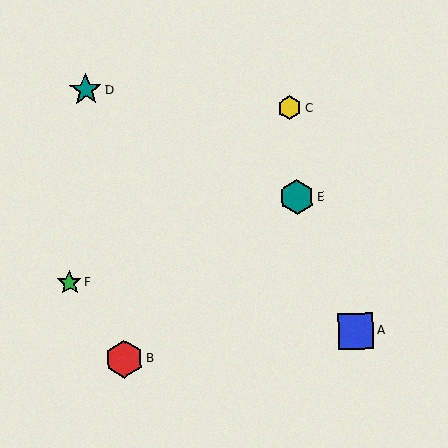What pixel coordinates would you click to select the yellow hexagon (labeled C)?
Click at (290, 108) to select the yellow hexagon C.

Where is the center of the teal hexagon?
The center of the teal hexagon is at (297, 197).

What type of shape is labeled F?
Shape F is a green star.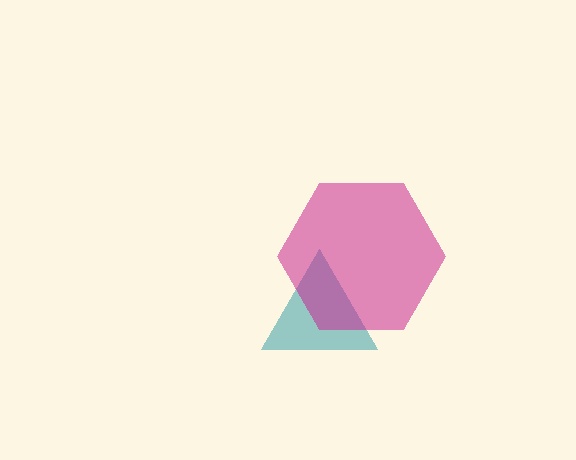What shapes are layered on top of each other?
The layered shapes are: a teal triangle, a magenta hexagon.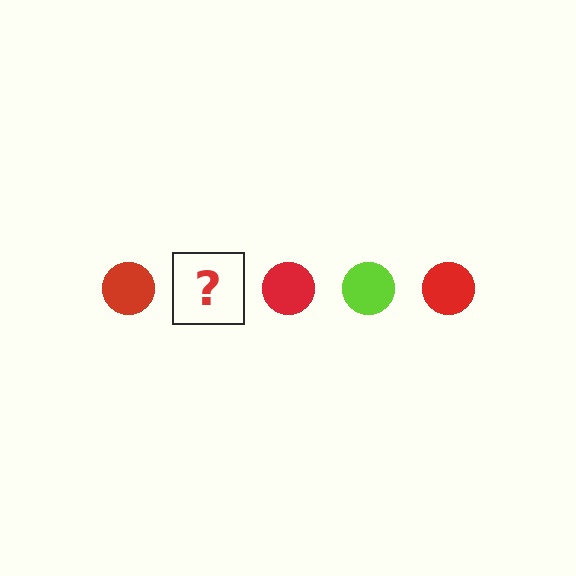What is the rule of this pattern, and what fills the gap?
The rule is that the pattern cycles through red, lime circles. The gap should be filled with a lime circle.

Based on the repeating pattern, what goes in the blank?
The blank should be a lime circle.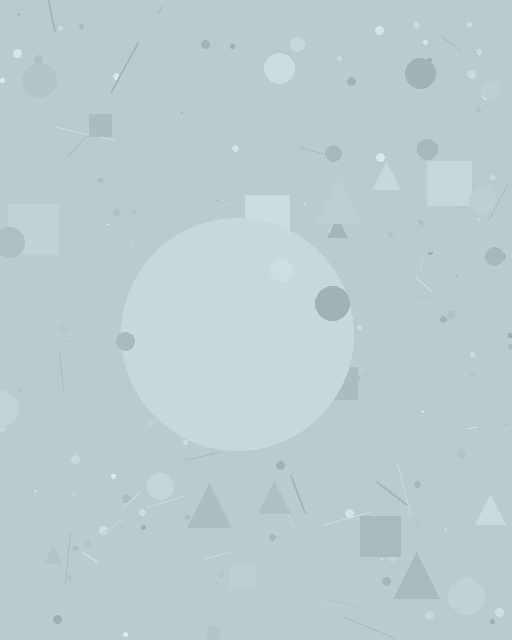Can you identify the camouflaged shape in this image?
The camouflaged shape is a circle.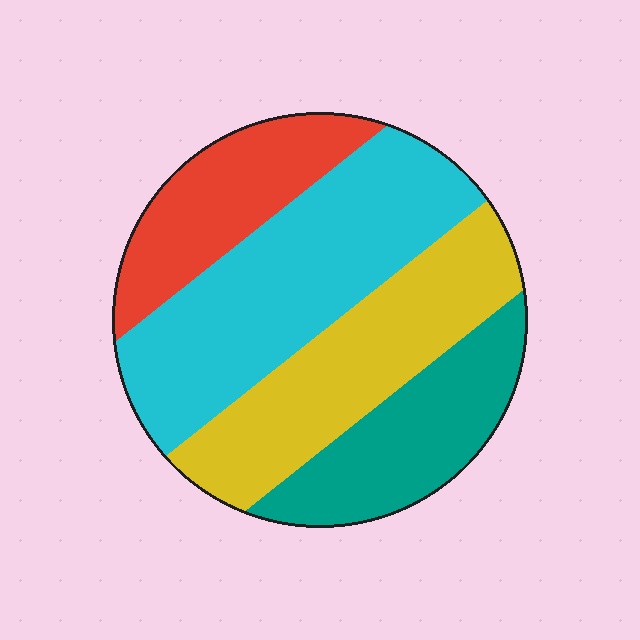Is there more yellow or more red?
Yellow.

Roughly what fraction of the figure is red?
Red takes up about one sixth (1/6) of the figure.